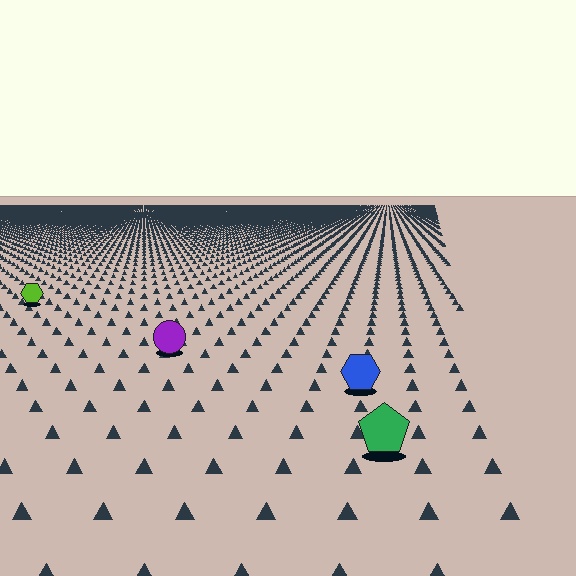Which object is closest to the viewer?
The green pentagon is closest. The texture marks near it are larger and more spread out.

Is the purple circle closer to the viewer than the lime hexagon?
Yes. The purple circle is closer — you can tell from the texture gradient: the ground texture is coarser near it.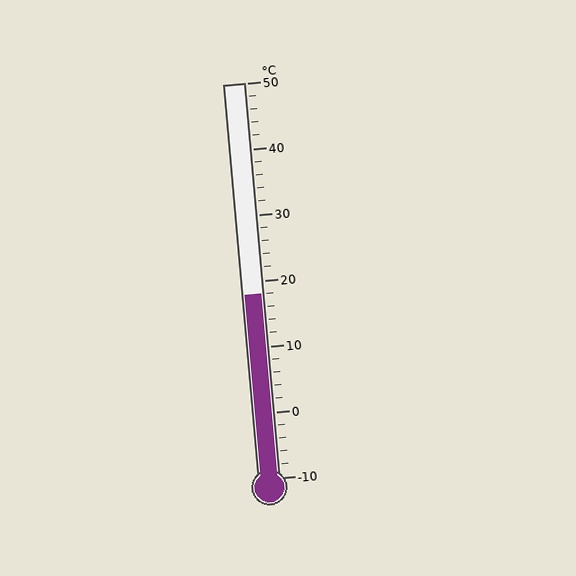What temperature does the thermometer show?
The thermometer shows approximately 18°C.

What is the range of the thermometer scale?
The thermometer scale ranges from -10°C to 50°C.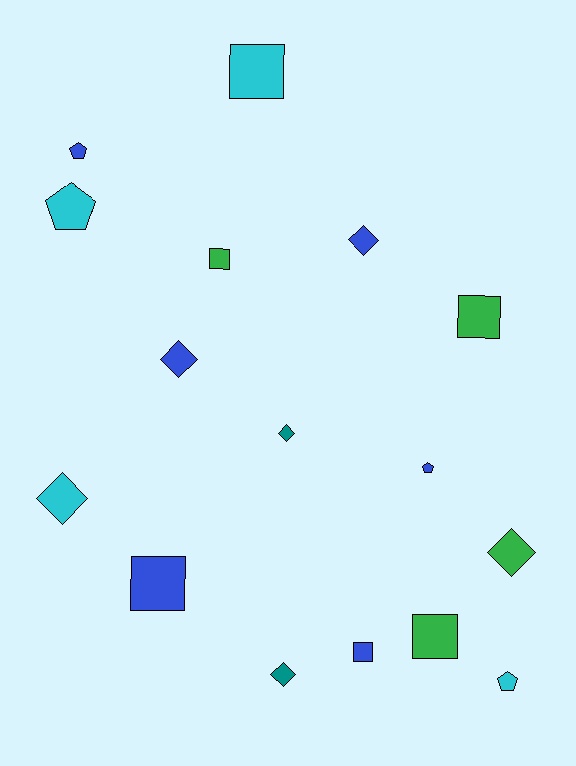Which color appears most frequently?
Blue, with 6 objects.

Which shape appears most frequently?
Square, with 6 objects.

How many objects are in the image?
There are 16 objects.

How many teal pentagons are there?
There are no teal pentagons.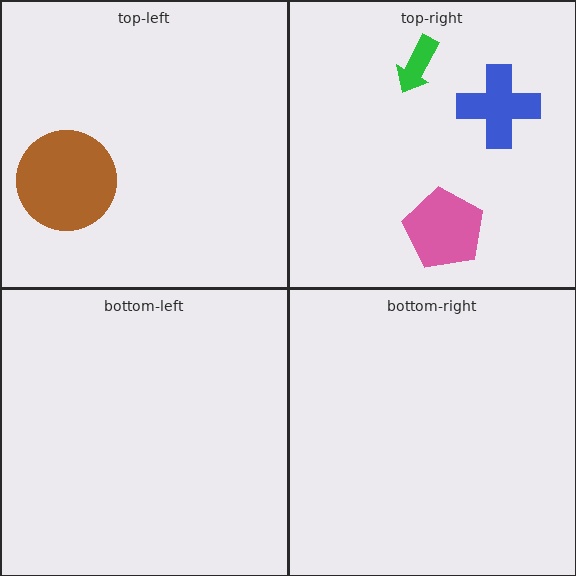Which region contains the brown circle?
The top-left region.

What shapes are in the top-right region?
The green arrow, the blue cross, the pink pentagon.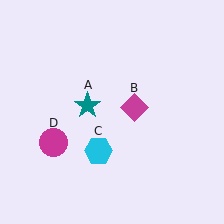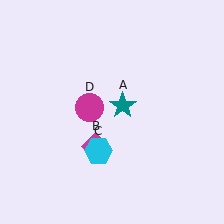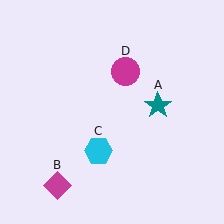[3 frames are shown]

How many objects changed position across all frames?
3 objects changed position: teal star (object A), magenta diamond (object B), magenta circle (object D).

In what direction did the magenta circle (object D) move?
The magenta circle (object D) moved up and to the right.